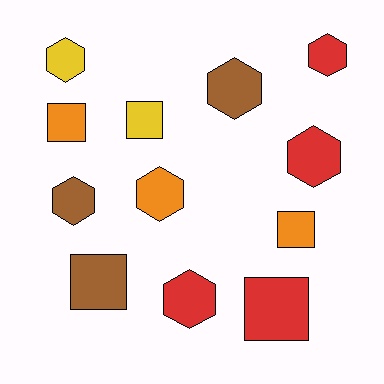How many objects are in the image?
There are 12 objects.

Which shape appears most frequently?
Hexagon, with 7 objects.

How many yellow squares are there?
There is 1 yellow square.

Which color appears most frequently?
Red, with 4 objects.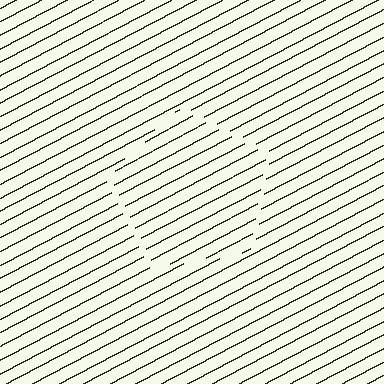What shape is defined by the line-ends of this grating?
An illusory pentagon. The interior of the shape contains the same grating, shifted by half a period — the contour is defined by the phase discontinuity where line-ends from the inner and outer gratings abut.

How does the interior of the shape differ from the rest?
The interior of the shape contains the same grating, shifted by half a period — the contour is defined by the phase discontinuity where line-ends from the inner and outer gratings abut.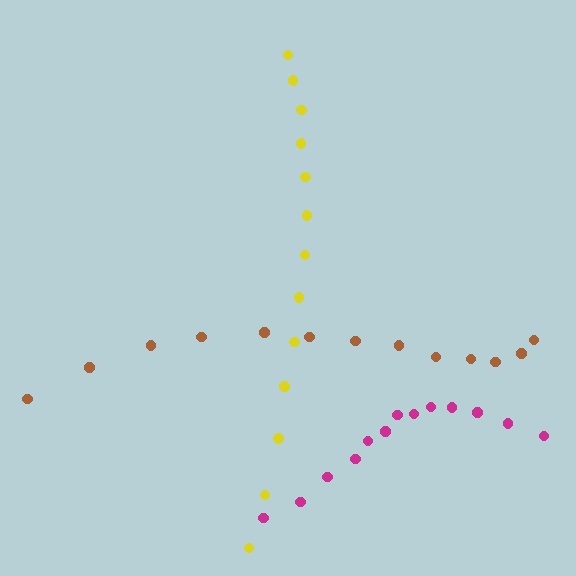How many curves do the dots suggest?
There are 3 distinct paths.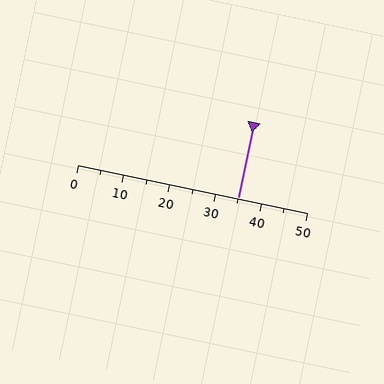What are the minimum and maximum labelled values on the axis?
The axis runs from 0 to 50.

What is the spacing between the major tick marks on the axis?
The major ticks are spaced 10 apart.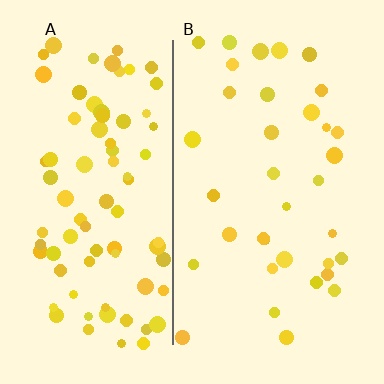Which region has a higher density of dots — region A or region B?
A (the left).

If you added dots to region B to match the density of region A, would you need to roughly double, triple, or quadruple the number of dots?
Approximately double.